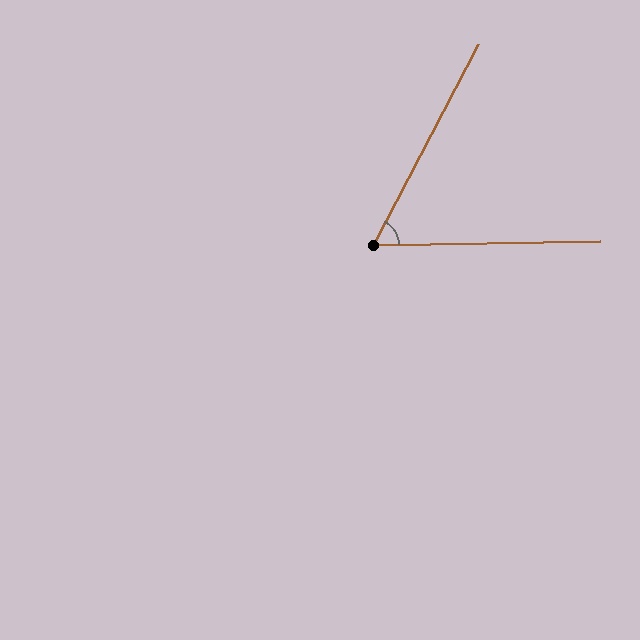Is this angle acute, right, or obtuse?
It is acute.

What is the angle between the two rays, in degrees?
Approximately 61 degrees.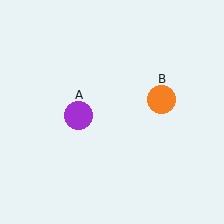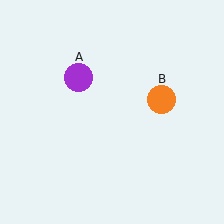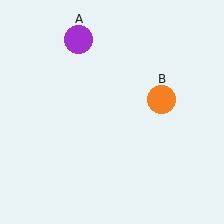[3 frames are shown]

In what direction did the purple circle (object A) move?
The purple circle (object A) moved up.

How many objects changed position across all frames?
1 object changed position: purple circle (object A).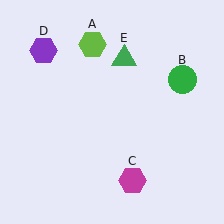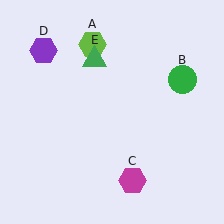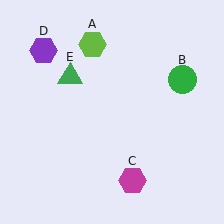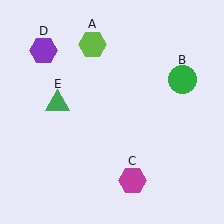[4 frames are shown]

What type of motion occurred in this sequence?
The green triangle (object E) rotated counterclockwise around the center of the scene.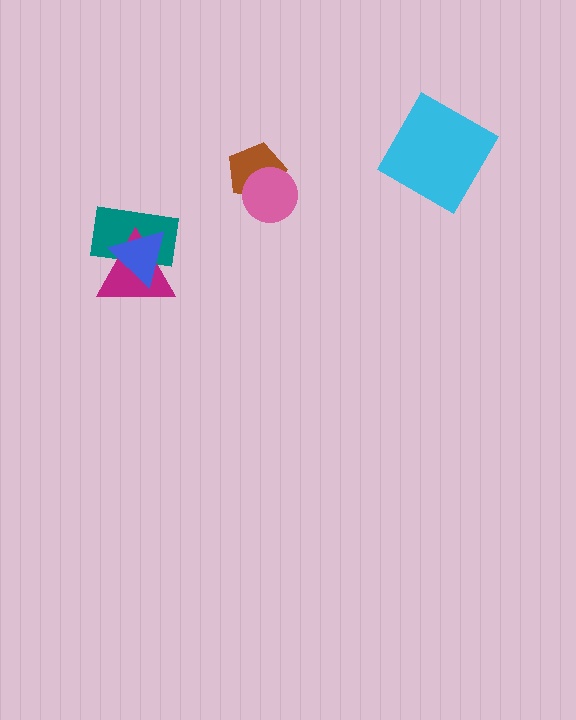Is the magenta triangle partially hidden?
Yes, it is partially covered by another shape.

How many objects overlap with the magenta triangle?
2 objects overlap with the magenta triangle.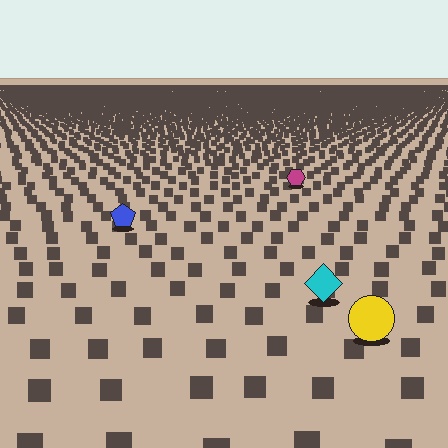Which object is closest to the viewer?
The yellow circle is closest. The texture marks near it are larger and more spread out.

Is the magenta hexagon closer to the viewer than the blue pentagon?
No. The blue pentagon is closer — you can tell from the texture gradient: the ground texture is coarser near it.